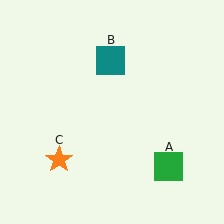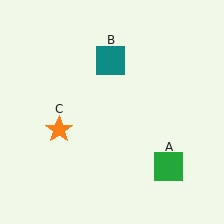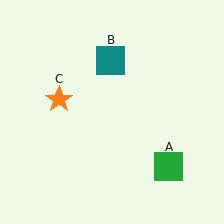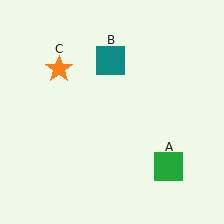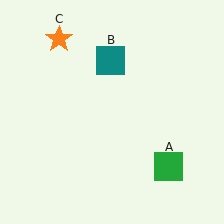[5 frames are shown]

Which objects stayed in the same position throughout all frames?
Green square (object A) and teal square (object B) remained stationary.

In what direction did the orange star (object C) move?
The orange star (object C) moved up.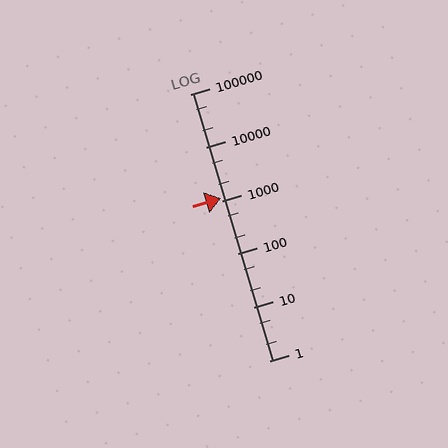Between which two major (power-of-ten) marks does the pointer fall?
The pointer is between 1000 and 10000.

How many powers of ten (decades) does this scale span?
The scale spans 5 decades, from 1 to 100000.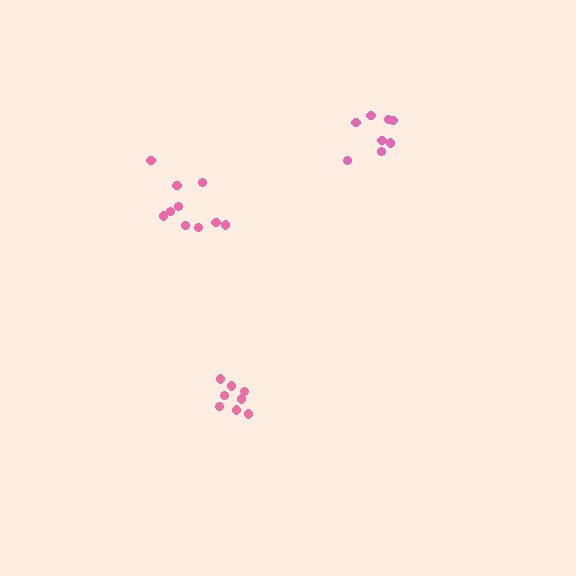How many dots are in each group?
Group 1: 10 dots, Group 2: 8 dots, Group 3: 8 dots (26 total).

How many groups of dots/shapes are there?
There are 3 groups.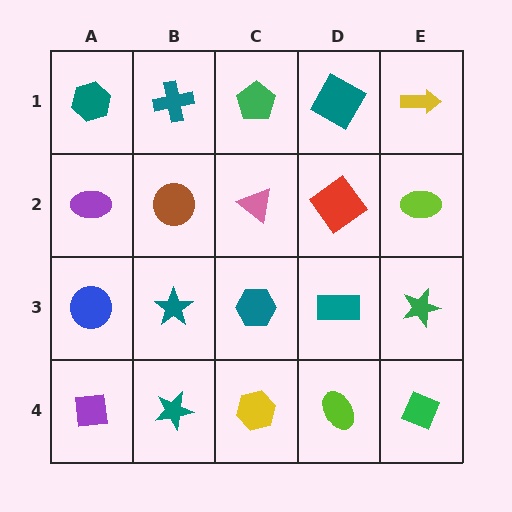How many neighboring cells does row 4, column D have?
3.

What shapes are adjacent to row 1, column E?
A lime ellipse (row 2, column E), a teal square (row 1, column D).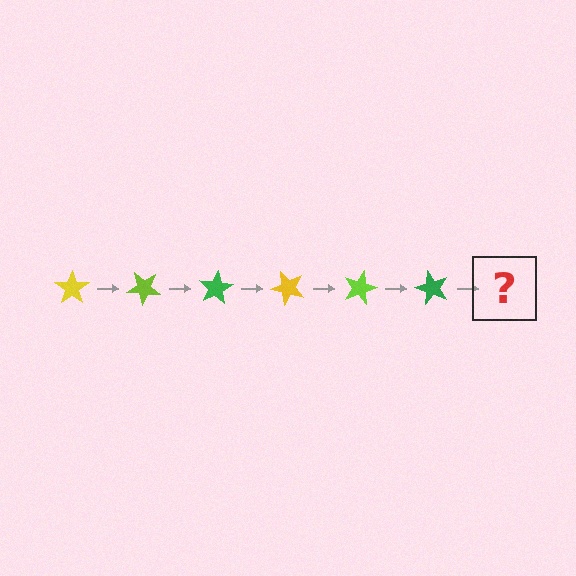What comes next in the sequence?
The next element should be a yellow star, rotated 240 degrees from the start.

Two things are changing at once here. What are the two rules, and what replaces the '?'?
The two rules are that it rotates 40 degrees each step and the color cycles through yellow, lime, and green. The '?' should be a yellow star, rotated 240 degrees from the start.